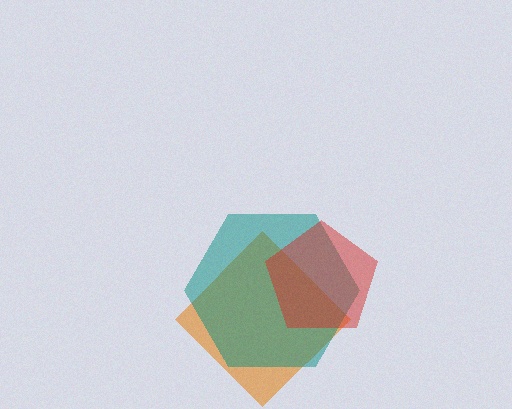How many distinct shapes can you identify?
There are 3 distinct shapes: an orange diamond, a teal hexagon, a red pentagon.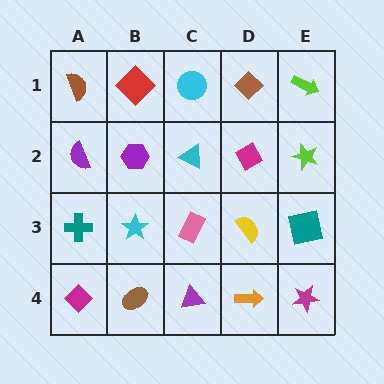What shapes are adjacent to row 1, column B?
A purple hexagon (row 2, column B), a brown semicircle (row 1, column A), a cyan circle (row 1, column C).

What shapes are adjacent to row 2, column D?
A brown diamond (row 1, column D), a yellow semicircle (row 3, column D), a cyan triangle (row 2, column C), a lime star (row 2, column E).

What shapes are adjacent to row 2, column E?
A lime arrow (row 1, column E), a teal square (row 3, column E), a magenta diamond (row 2, column D).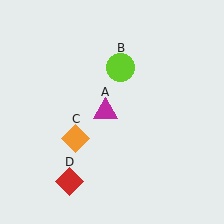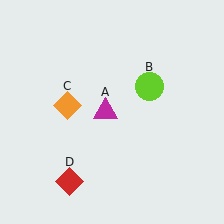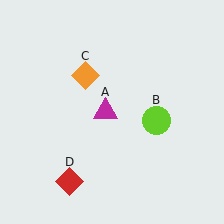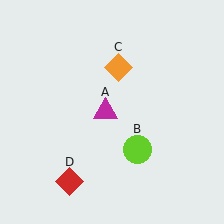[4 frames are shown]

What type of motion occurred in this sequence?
The lime circle (object B), orange diamond (object C) rotated clockwise around the center of the scene.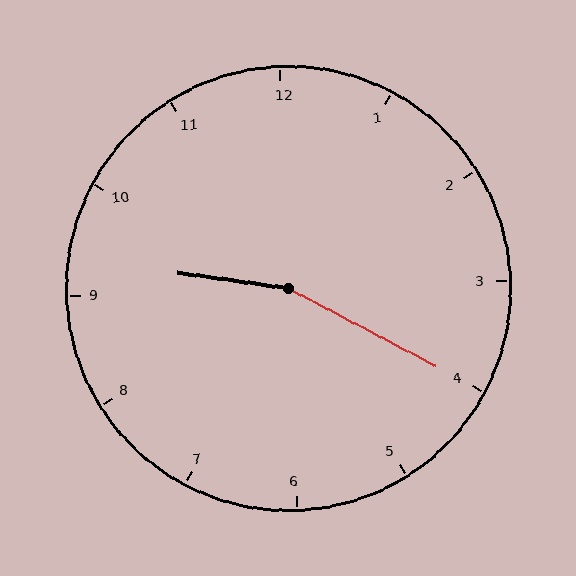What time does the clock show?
9:20.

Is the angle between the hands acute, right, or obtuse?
It is obtuse.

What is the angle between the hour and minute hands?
Approximately 160 degrees.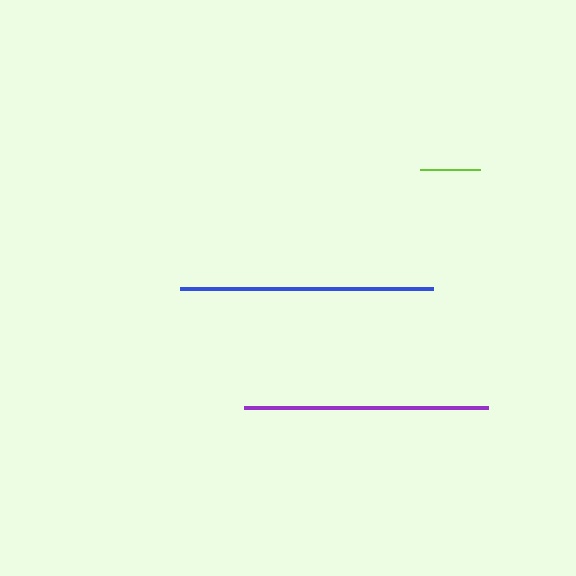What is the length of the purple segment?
The purple segment is approximately 243 pixels long.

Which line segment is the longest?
The blue line is the longest at approximately 253 pixels.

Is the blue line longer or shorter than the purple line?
The blue line is longer than the purple line.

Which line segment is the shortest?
The lime line is the shortest at approximately 61 pixels.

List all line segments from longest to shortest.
From longest to shortest: blue, purple, lime.